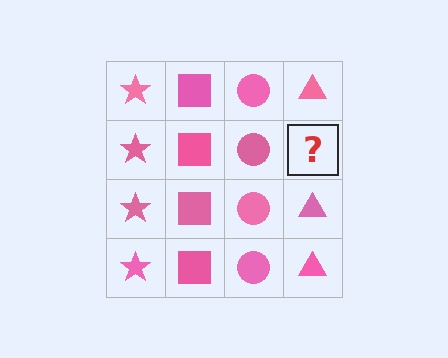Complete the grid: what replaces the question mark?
The question mark should be replaced with a pink triangle.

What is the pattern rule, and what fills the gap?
The rule is that each column has a consistent shape. The gap should be filled with a pink triangle.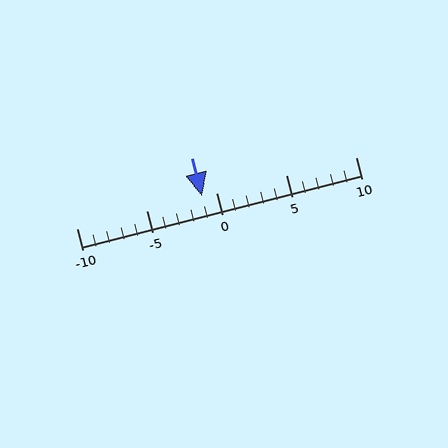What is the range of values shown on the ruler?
The ruler shows values from -10 to 10.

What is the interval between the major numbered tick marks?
The major tick marks are spaced 5 units apart.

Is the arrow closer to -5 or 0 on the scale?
The arrow is closer to 0.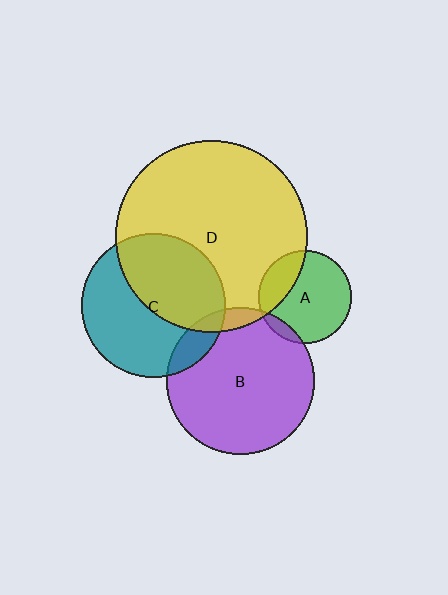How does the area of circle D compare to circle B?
Approximately 1.7 times.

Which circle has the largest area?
Circle D (yellow).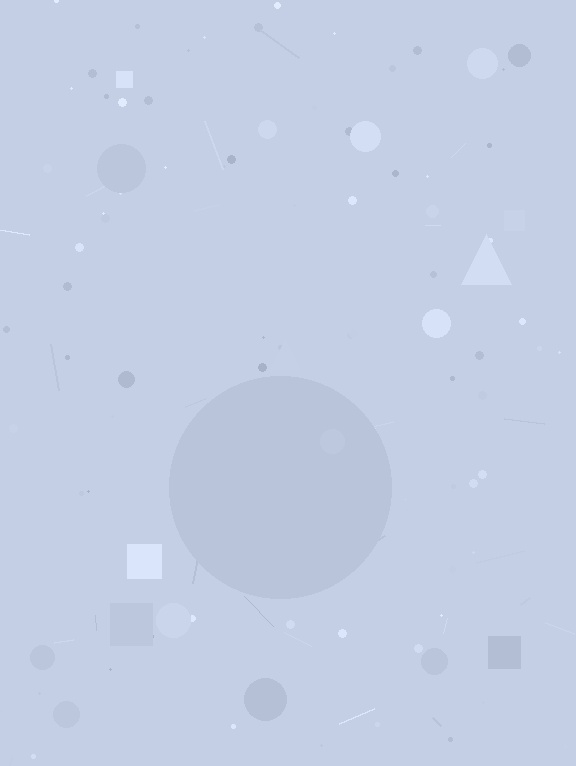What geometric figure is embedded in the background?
A circle is embedded in the background.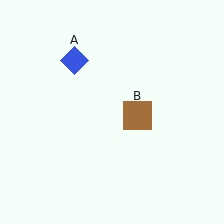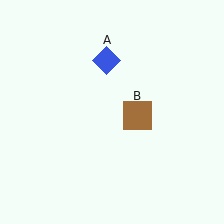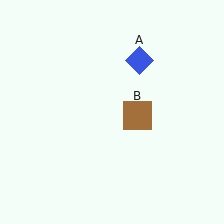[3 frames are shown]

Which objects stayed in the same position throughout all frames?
Brown square (object B) remained stationary.